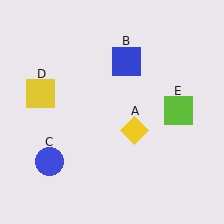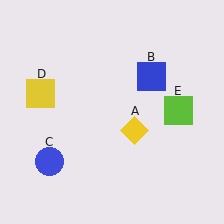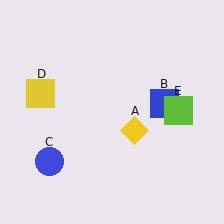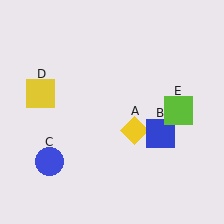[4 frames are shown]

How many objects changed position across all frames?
1 object changed position: blue square (object B).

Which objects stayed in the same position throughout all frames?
Yellow diamond (object A) and blue circle (object C) and yellow square (object D) and lime square (object E) remained stationary.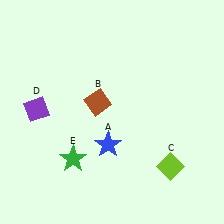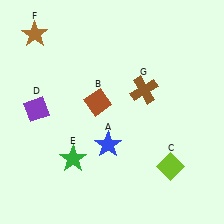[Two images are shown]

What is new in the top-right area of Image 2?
A brown cross (G) was added in the top-right area of Image 2.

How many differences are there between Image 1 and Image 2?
There are 2 differences between the two images.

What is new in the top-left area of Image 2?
A brown star (F) was added in the top-left area of Image 2.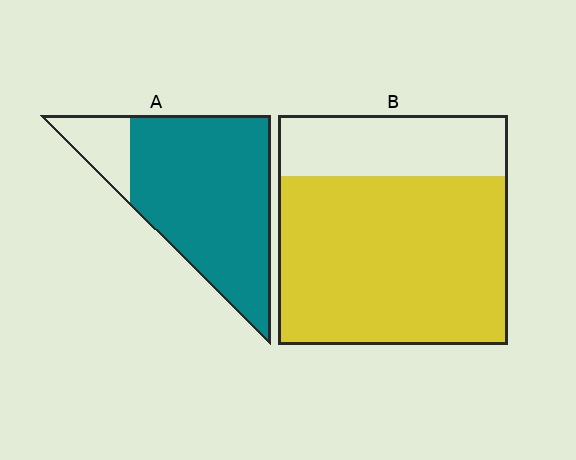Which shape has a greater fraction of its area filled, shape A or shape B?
Shape A.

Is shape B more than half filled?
Yes.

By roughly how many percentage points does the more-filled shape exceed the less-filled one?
By roughly 10 percentage points (A over B).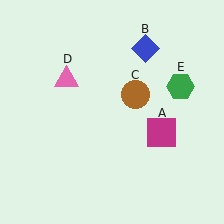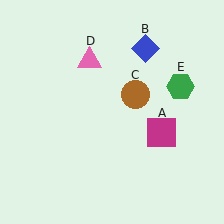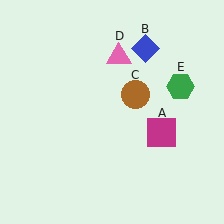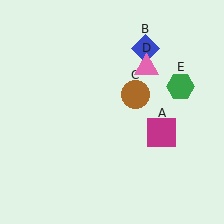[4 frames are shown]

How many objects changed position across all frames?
1 object changed position: pink triangle (object D).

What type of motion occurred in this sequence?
The pink triangle (object D) rotated clockwise around the center of the scene.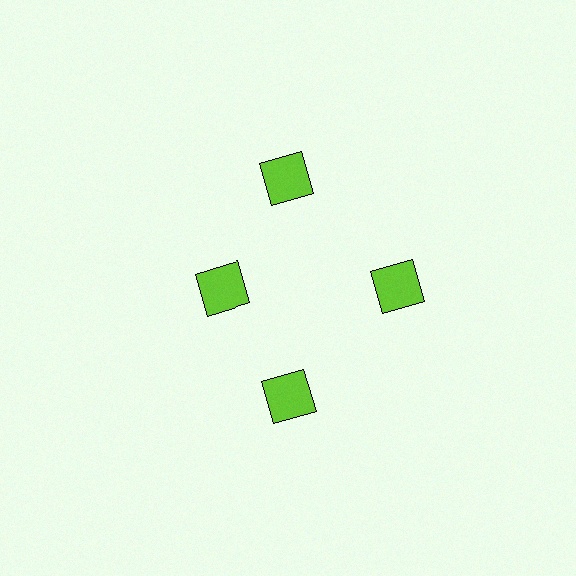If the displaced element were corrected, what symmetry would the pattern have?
It would have 4-fold rotational symmetry — the pattern would map onto itself every 90 degrees.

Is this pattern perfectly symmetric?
No. The 4 lime squares are arranged in a ring, but one element near the 9 o'clock position is pulled inward toward the center, breaking the 4-fold rotational symmetry.